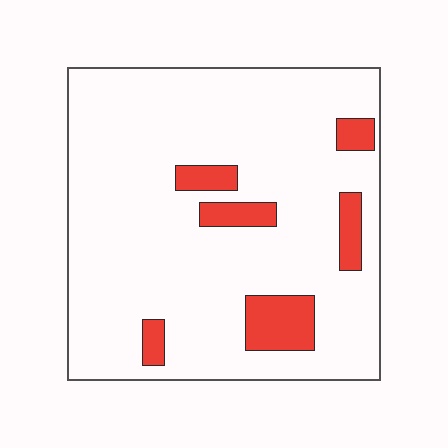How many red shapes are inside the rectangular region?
6.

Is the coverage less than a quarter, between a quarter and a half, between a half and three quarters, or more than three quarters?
Less than a quarter.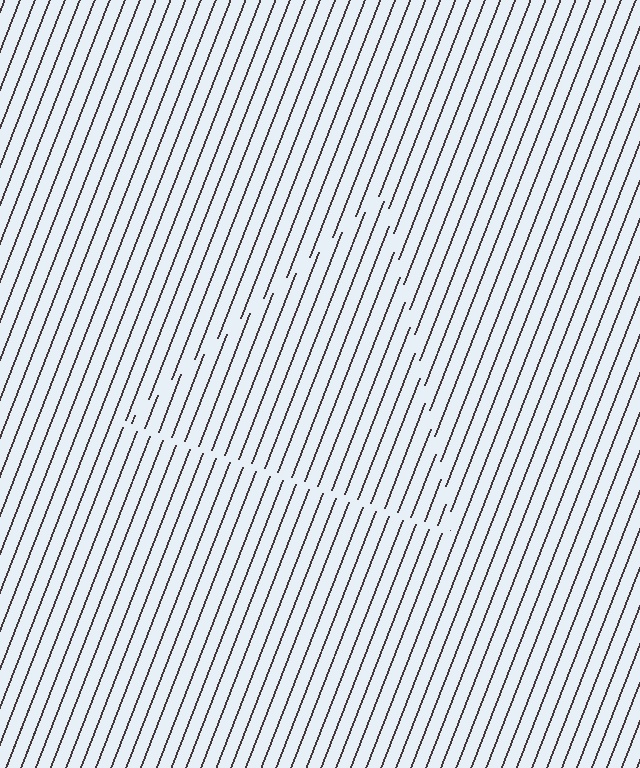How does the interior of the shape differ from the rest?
The interior of the shape contains the same grating, shifted by half a period — the contour is defined by the phase discontinuity where line-ends from the inner and outer gratings abut.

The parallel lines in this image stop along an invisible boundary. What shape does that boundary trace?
An illusory triangle. The interior of the shape contains the same grating, shifted by half a period — the contour is defined by the phase discontinuity where line-ends from the inner and outer gratings abut.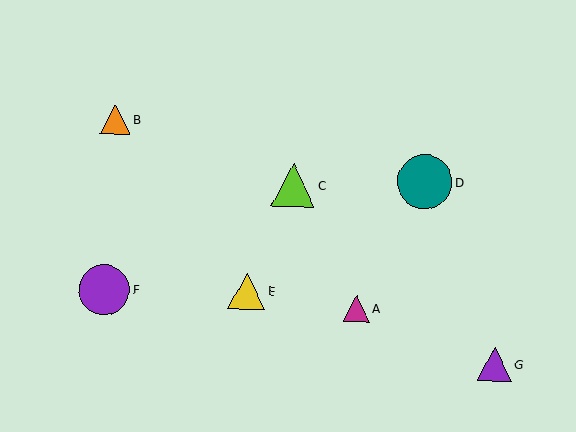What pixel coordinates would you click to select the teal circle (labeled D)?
Click at (425, 182) to select the teal circle D.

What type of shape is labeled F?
Shape F is a purple circle.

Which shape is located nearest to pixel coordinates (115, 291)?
The purple circle (labeled F) at (104, 290) is nearest to that location.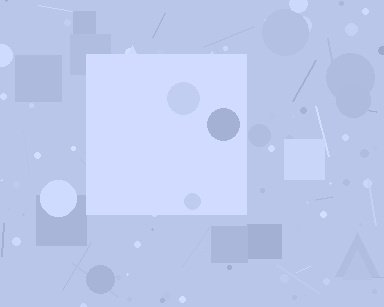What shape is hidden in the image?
A square is hidden in the image.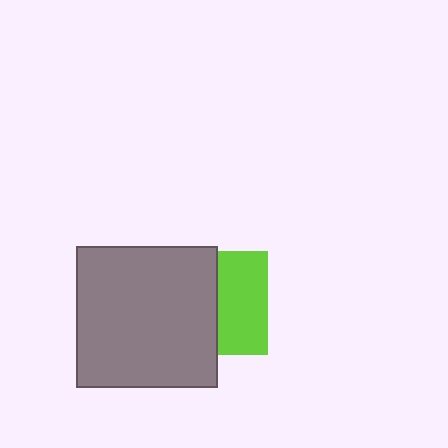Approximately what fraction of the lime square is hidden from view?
Roughly 52% of the lime square is hidden behind the gray square.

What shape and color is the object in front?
The object in front is a gray square.